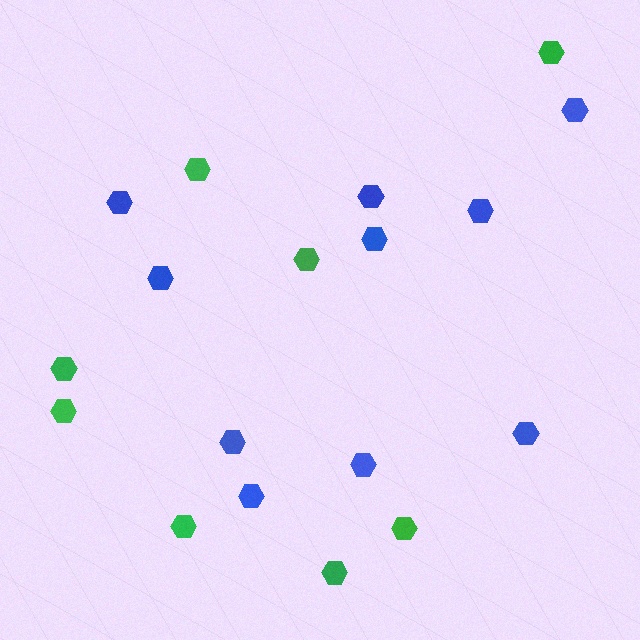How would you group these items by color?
There are 2 groups: one group of blue hexagons (10) and one group of green hexagons (8).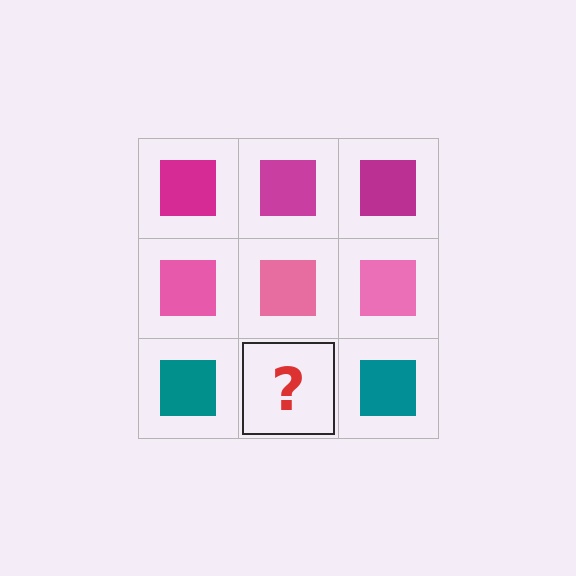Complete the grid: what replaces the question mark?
The question mark should be replaced with a teal square.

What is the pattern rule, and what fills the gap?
The rule is that each row has a consistent color. The gap should be filled with a teal square.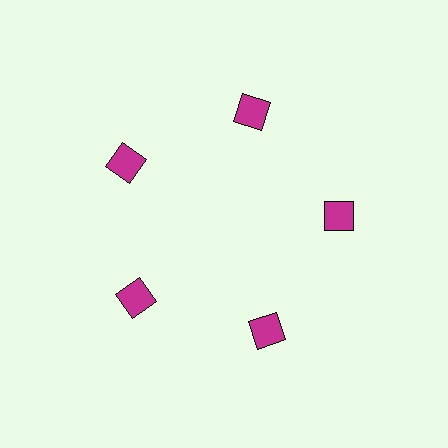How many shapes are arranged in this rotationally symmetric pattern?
There are 5 shapes, arranged in 5 groups of 1.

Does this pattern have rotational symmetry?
Yes, this pattern has 5-fold rotational symmetry. It looks the same after rotating 72 degrees around the center.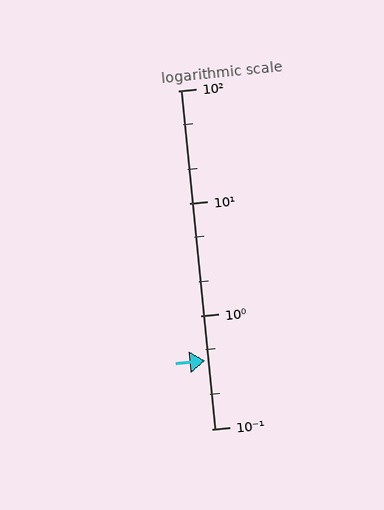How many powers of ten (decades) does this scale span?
The scale spans 3 decades, from 0.1 to 100.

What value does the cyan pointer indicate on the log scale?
The pointer indicates approximately 0.4.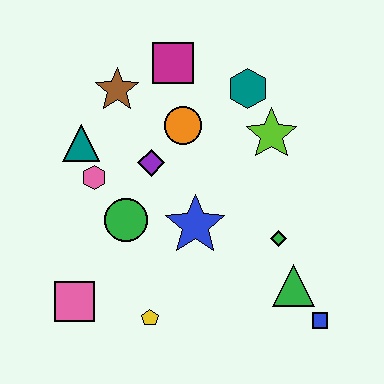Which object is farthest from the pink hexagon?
The blue square is farthest from the pink hexagon.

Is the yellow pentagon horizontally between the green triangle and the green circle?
Yes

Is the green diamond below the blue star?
Yes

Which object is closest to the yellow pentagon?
The pink square is closest to the yellow pentagon.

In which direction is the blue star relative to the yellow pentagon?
The blue star is above the yellow pentagon.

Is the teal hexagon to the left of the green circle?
No